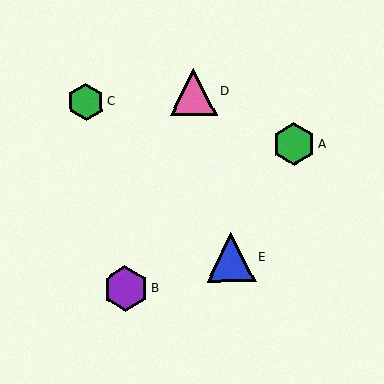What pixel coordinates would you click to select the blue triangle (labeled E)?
Click at (231, 257) to select the blue triangle E.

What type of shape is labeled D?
Shape D is a pink triangle.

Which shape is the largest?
The blue triangle (labeled E) is the largest.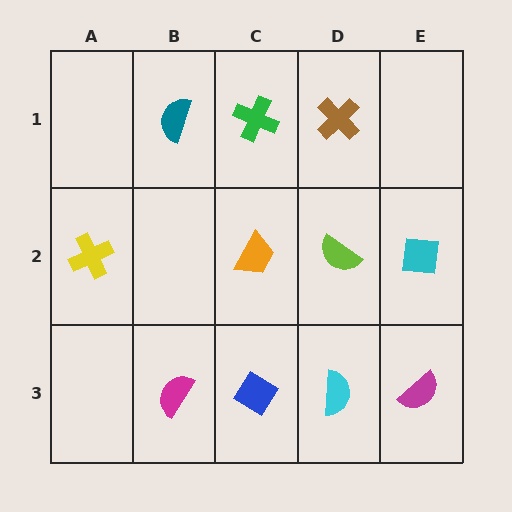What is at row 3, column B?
A magenta semicircle.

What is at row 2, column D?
A lime semicircle.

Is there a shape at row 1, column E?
No, that cell is empty.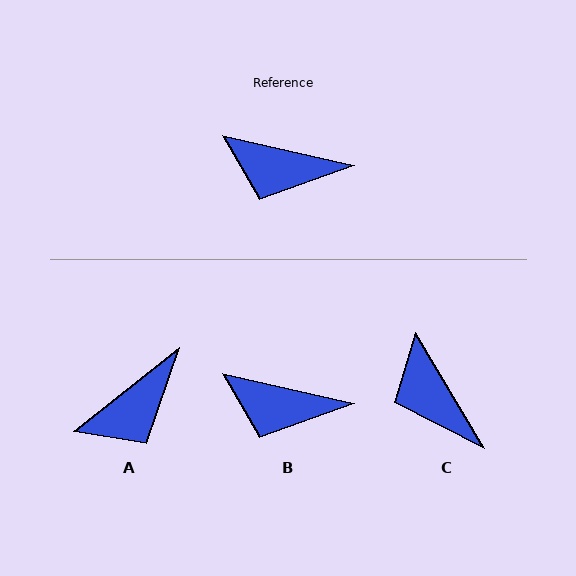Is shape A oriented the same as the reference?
No, it is off by about 51 degrees.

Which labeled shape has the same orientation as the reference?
B.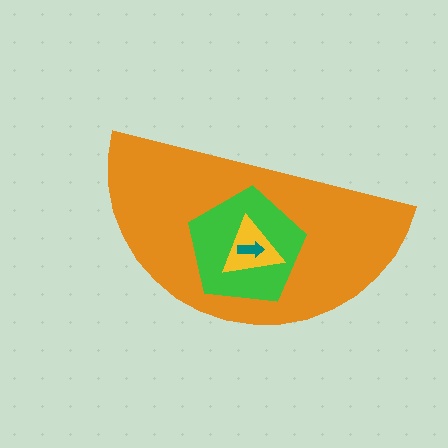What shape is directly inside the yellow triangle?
The teal arrow.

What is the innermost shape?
The teal arrow.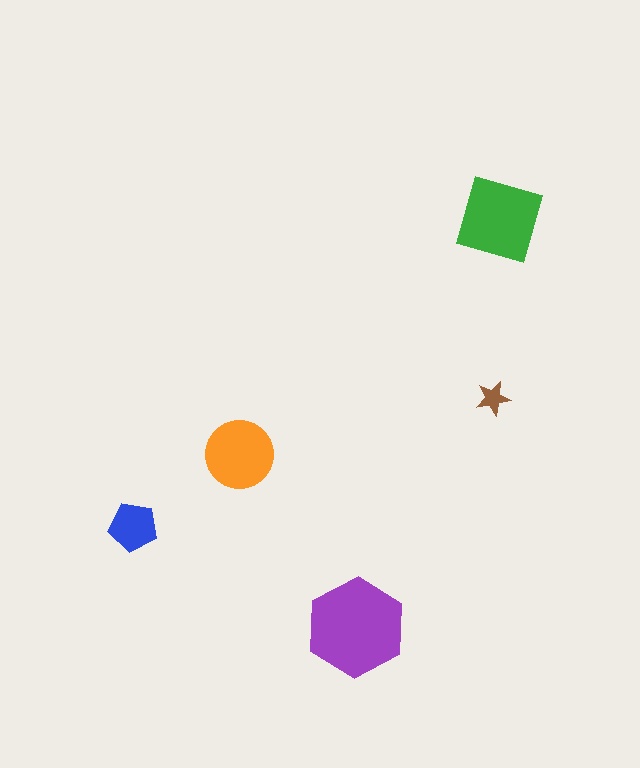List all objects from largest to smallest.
The purple hexagon, the green square, the orange circle, the blue pentagon, the brown star.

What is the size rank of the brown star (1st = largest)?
5th.